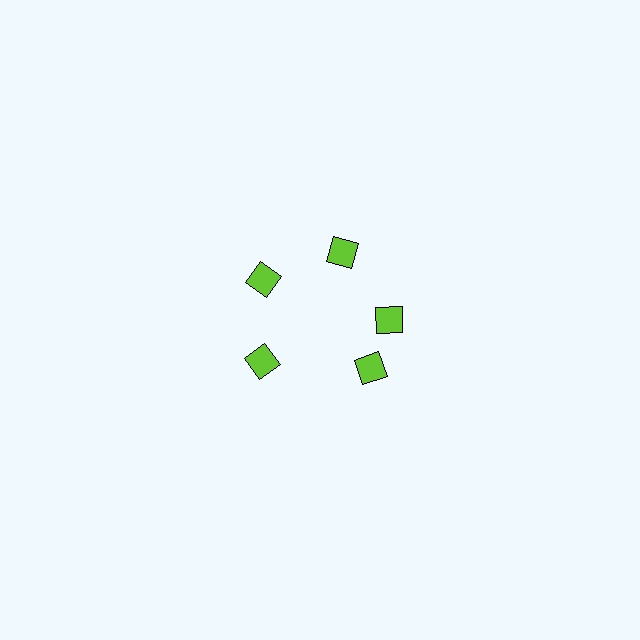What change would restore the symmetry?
The symmetry would be restored by rotating it back into even spacing with its neighbors so that all 5 squares sit at equal angles and equal distance from the center.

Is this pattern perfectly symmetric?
No. The 5 lime squares are arranged in a ring, but one element near the 5 o'clock position is rotated out of alignment along the ring, breaking the 5-fold rotational symmetry.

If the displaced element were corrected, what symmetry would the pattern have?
It would have 5-fold rotational symmetry — the pattern would map onto itself every 72 degrees.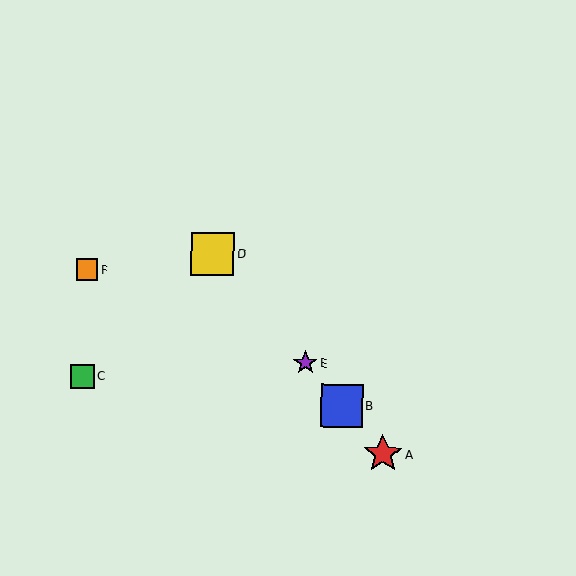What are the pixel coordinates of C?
Object C is at (82, 376).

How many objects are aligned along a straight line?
4 objects (A, B, D, E) are aligned along a straight line.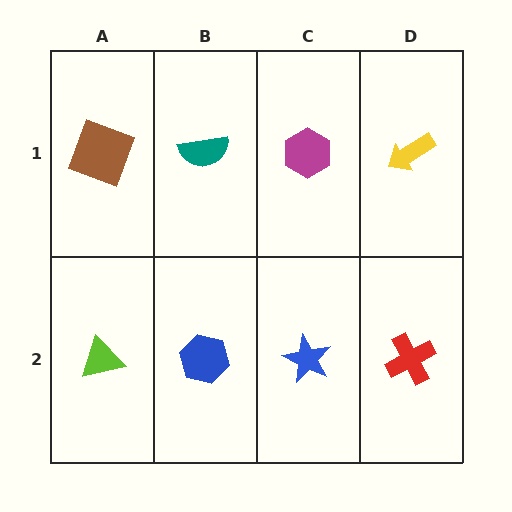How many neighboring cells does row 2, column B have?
3.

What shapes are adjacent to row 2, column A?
A brown square (row 1, column A), a blue hexagon (row 2, column B).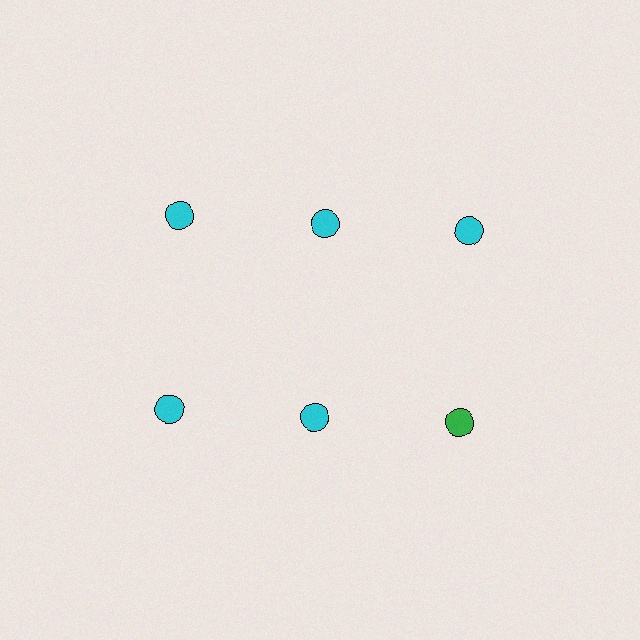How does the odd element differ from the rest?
It has a different color: green instead of cyan.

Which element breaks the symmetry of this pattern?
The green circle in the second row, center column breaks the symmetry. All other shapes are cyan circles.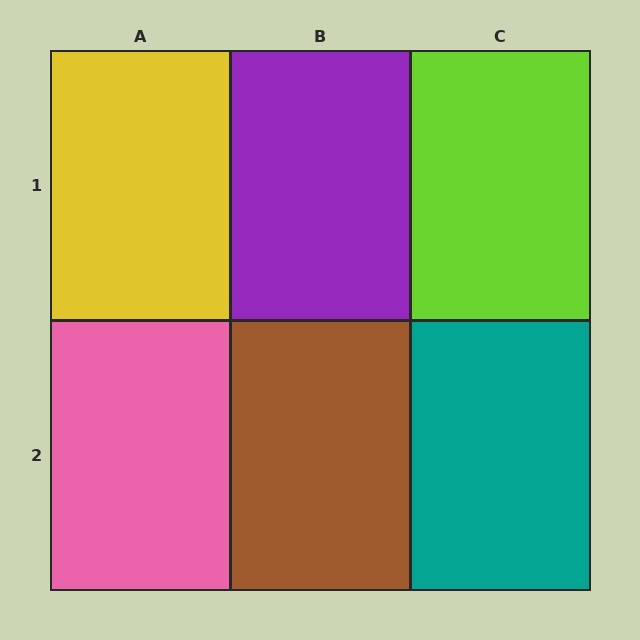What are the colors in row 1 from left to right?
Yellow, purple, lime.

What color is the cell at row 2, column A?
Pink.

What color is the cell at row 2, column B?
Brown.